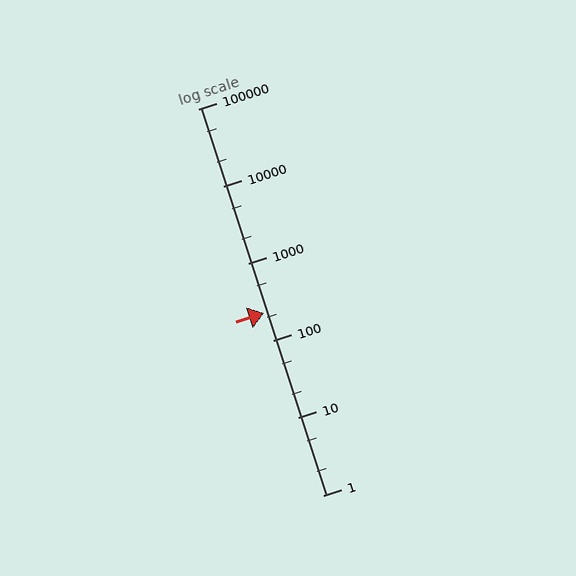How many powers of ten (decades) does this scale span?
The scale spans 5 decades, from 1 to 100000.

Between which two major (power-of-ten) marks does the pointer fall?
The pointer is between 100 and 1000.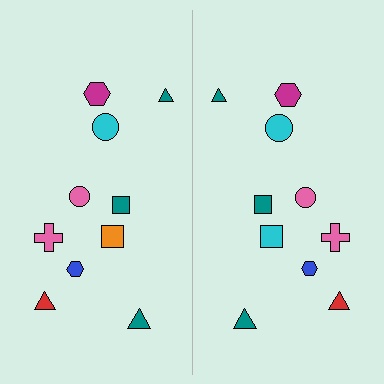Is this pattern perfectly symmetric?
No, the pattern is not perfectly symmetric. The cyan square on the right side breaks the symmetry — its mirror counterpart is orange.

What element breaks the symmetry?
The cyan square on the right side breaks the symmetry — its mirror counterpart is orange.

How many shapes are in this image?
There are 20 shapes in this image.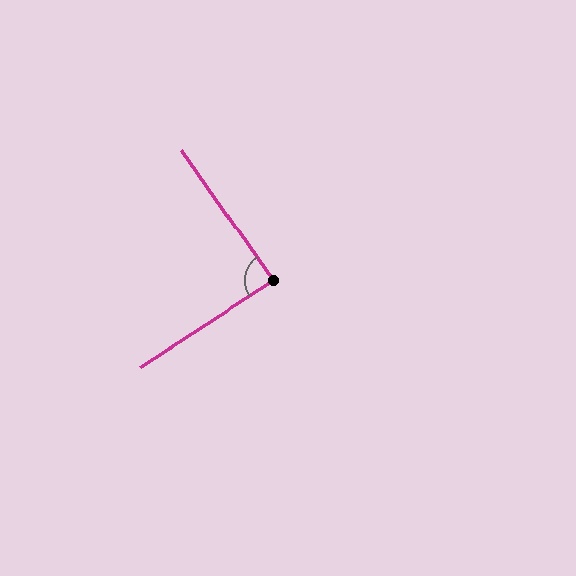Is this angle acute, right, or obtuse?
It is approximately a right angle.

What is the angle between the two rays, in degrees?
Approximately 88 degrees.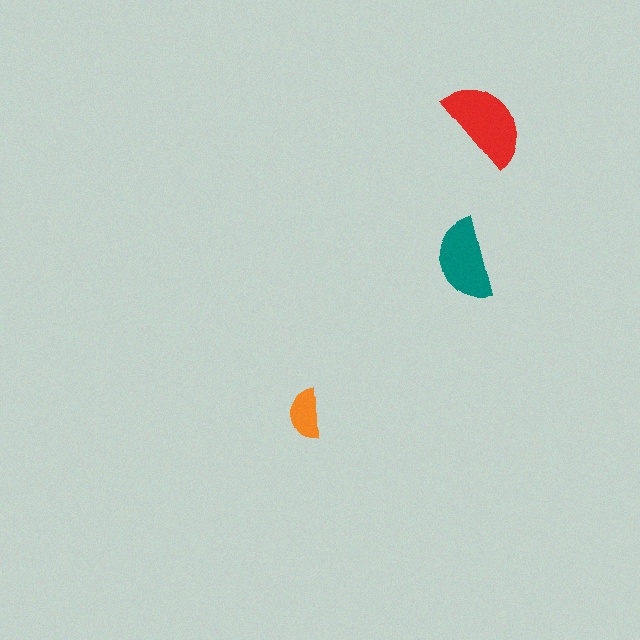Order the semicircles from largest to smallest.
the red one, the teal one, the orange one.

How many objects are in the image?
There are 3 objects in the image.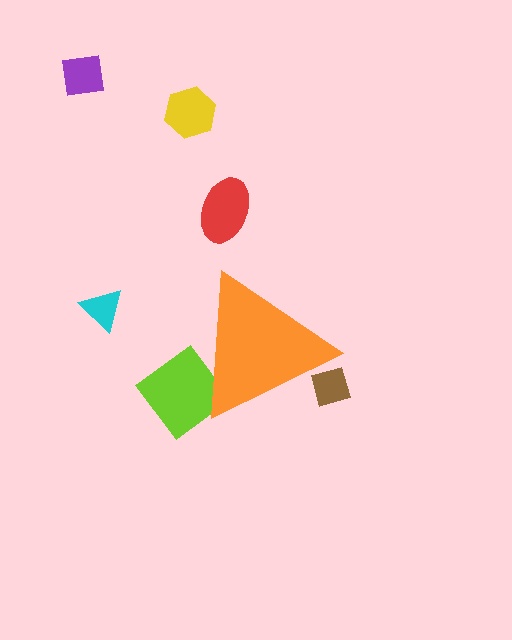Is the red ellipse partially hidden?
No, the red ellipse is fully visible.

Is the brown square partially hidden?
Yes, the brown square is partially hidden behind the orange triangle.